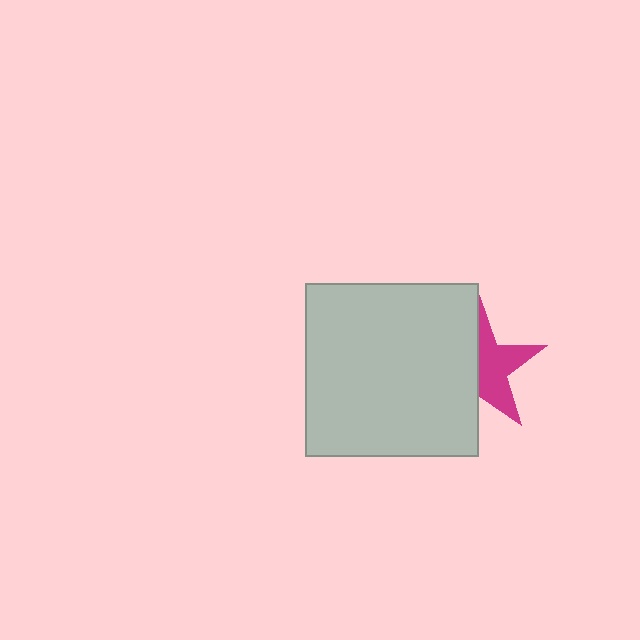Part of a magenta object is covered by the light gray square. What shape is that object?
It is a star.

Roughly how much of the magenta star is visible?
About half of it is visible (roughly 50%).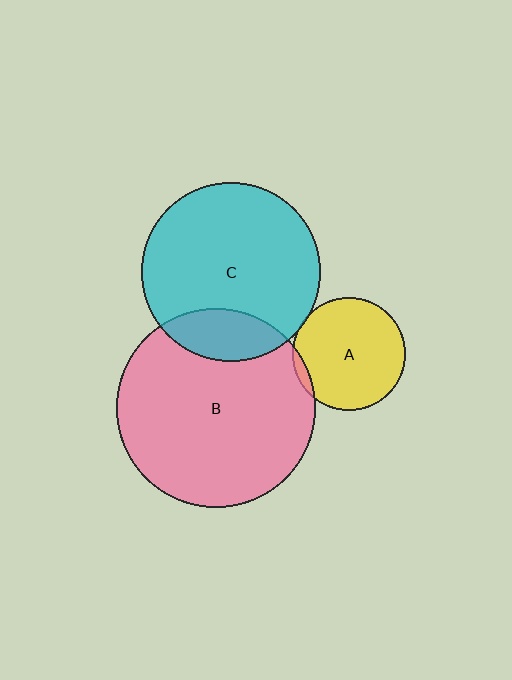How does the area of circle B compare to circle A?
Approximately 3.2 times.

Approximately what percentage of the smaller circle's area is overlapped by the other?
Approximately 5%.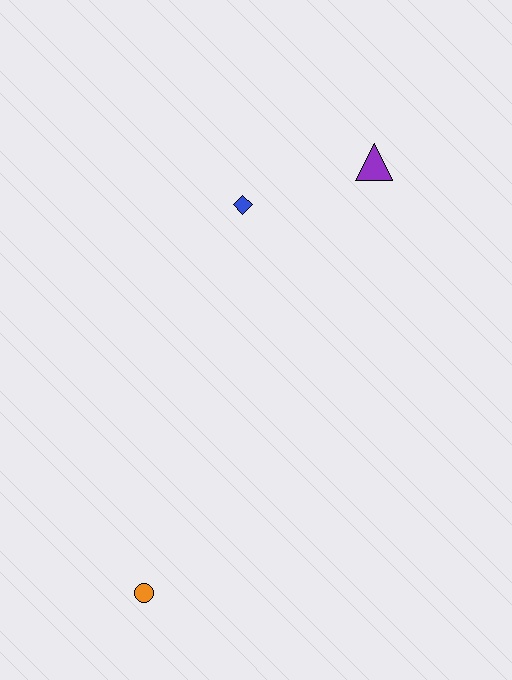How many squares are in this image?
There are no squares.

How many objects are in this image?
There are 3 objects.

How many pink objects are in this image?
There are no pink objects.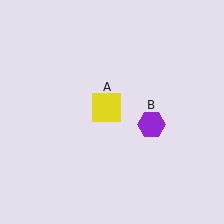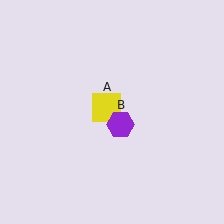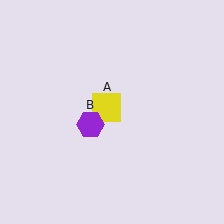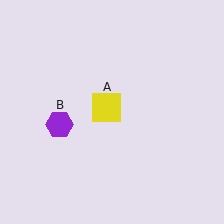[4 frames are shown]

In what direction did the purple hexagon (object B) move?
The purple hexagon (object B) moved left.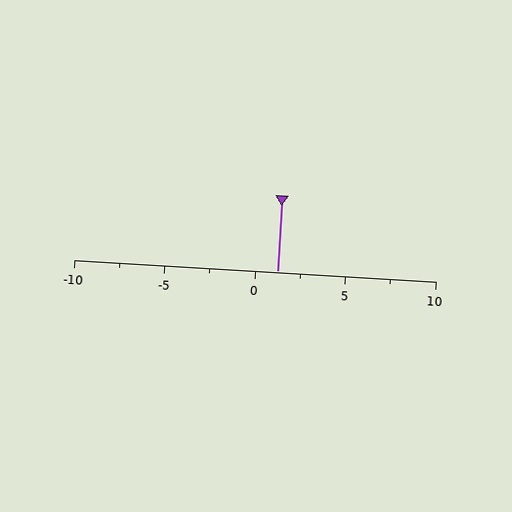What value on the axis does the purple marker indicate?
The marker indicates approximately 1.2.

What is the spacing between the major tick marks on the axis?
The major ticks are spaced 5 apart.